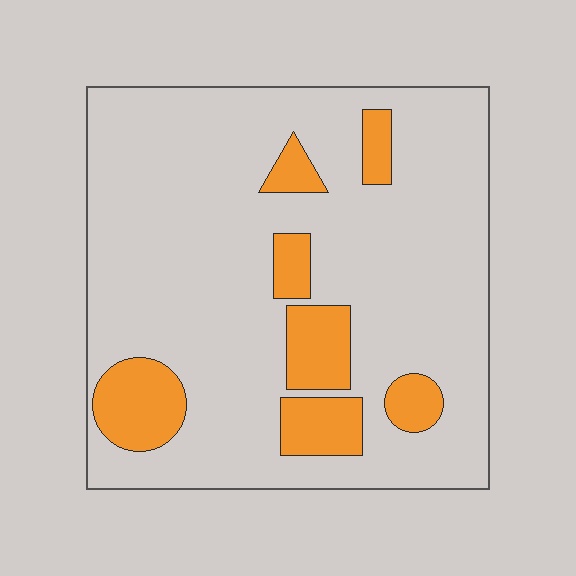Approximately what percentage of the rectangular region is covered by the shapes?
Approximately 15%.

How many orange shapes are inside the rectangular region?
7.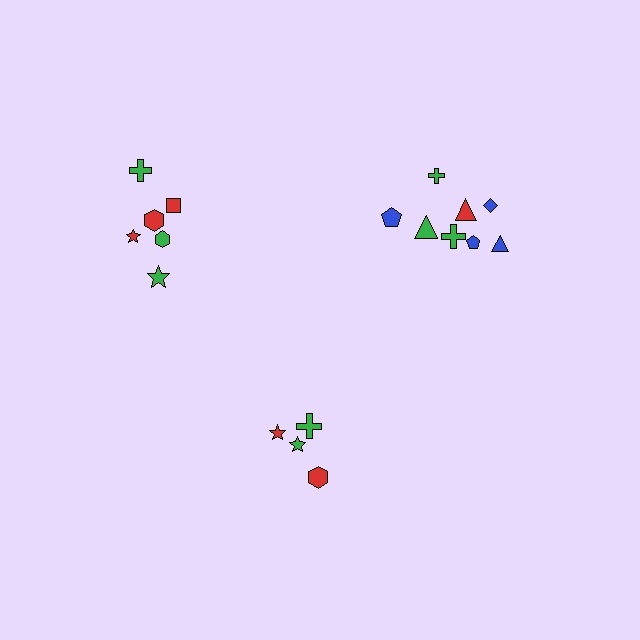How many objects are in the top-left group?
There are 6 objects.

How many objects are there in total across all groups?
There are 18 objects.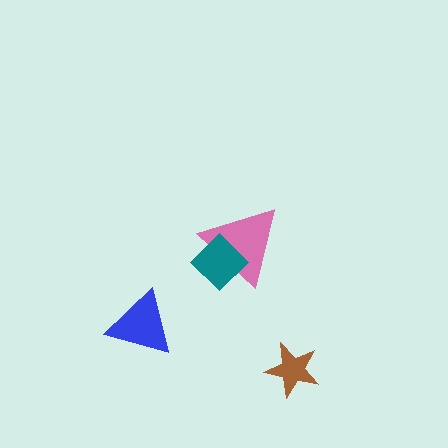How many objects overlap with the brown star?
0 objects overlap with the brown star.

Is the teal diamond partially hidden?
No, no other shape covers it.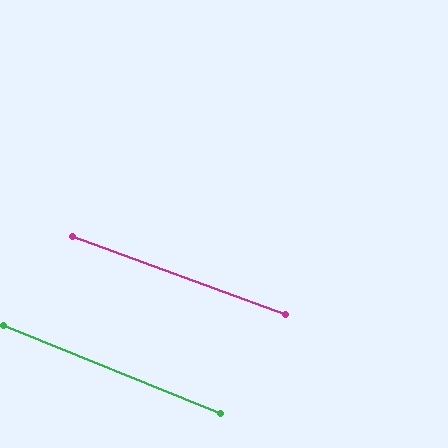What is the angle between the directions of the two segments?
Approximately 2 degrees.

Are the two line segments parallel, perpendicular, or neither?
Parallel — their directions differ by only 1.9°.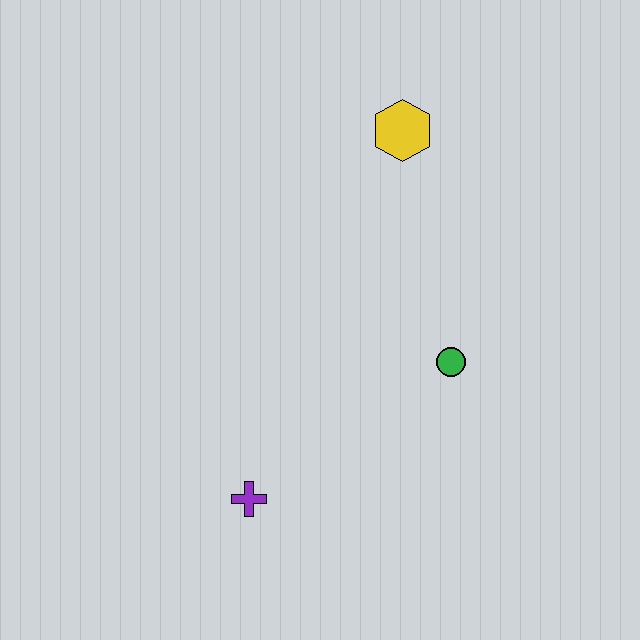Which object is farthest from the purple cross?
The yellow hexagon is farthest from the purple cross.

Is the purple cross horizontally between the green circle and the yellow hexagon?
No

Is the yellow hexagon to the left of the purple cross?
No